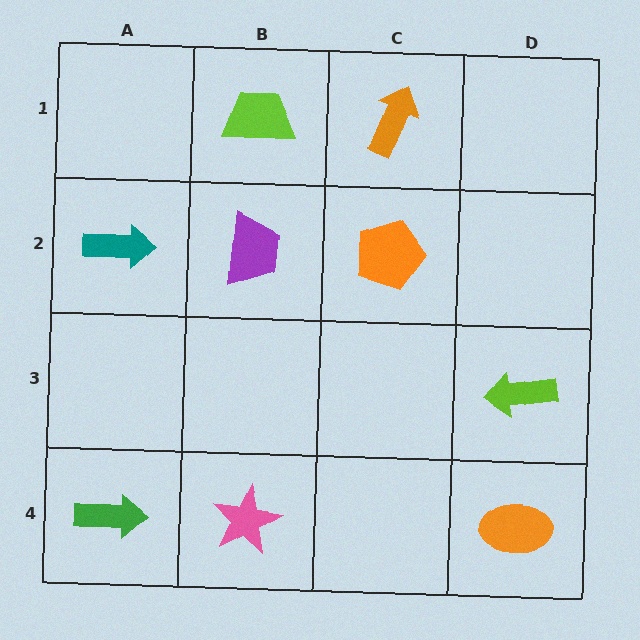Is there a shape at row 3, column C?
No, that cell is empty.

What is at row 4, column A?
A green arrow.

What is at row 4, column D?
An orange ellipse.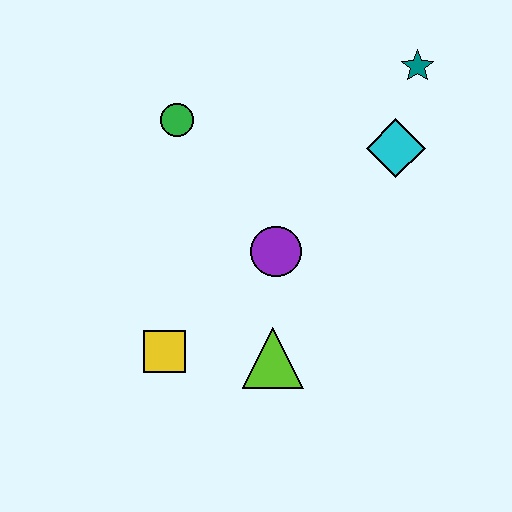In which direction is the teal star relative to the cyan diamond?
The teal star is above the cyan diamond.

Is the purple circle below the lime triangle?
No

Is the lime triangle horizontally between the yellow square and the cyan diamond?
Yes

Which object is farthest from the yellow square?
The teal star is farthest from the yellow square.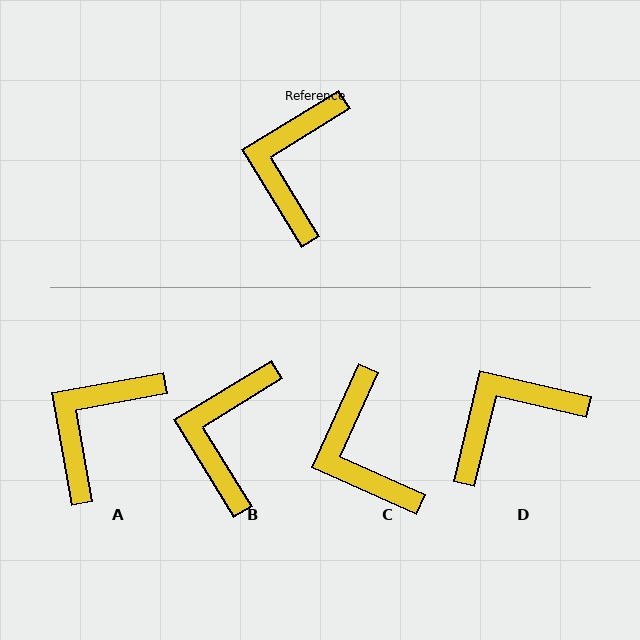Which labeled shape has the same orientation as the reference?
B.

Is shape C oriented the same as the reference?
No, it is off by about 34 degrees.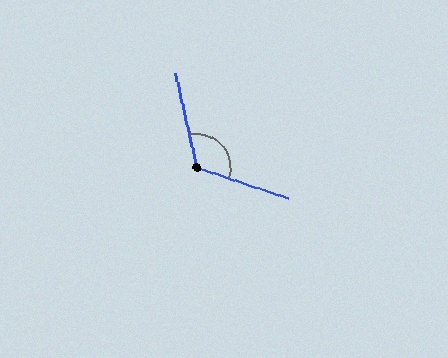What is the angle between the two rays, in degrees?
Approximately 122 degrees.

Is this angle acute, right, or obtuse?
It is obtuse.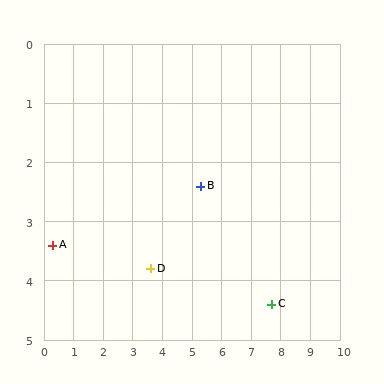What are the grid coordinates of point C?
Point C is at approximately (7.7, 4.4).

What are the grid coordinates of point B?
Point B is at approximately (5.3, 2.4).